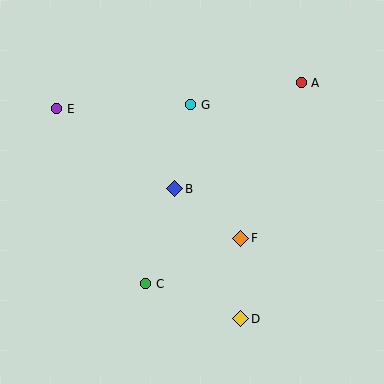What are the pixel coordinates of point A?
Point A is at (301, 83).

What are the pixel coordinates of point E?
Point E is at (57, 109).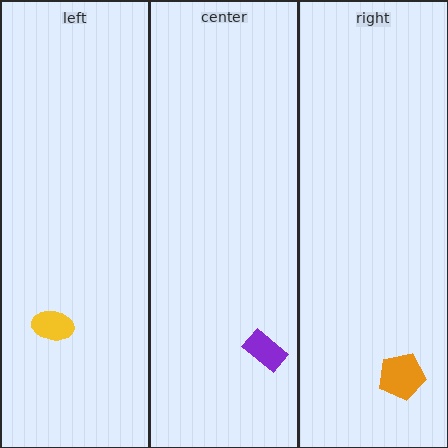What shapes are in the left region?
The yellow ellipse.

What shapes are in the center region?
The purple rectangle.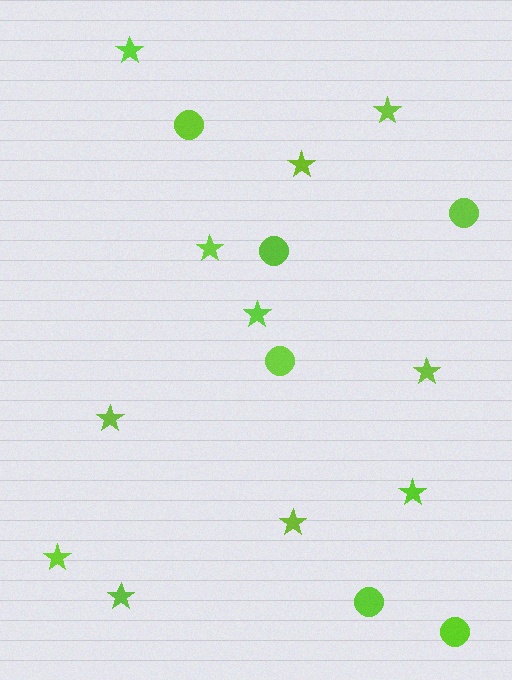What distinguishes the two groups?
There are 2 groups: one group of stars (11) and one group of circles (6).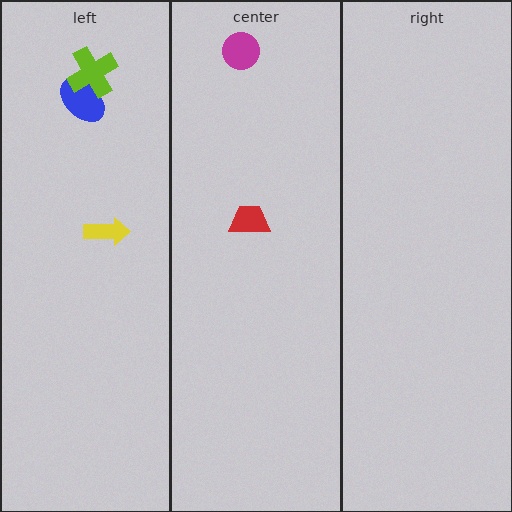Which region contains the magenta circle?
The center region.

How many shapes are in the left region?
3.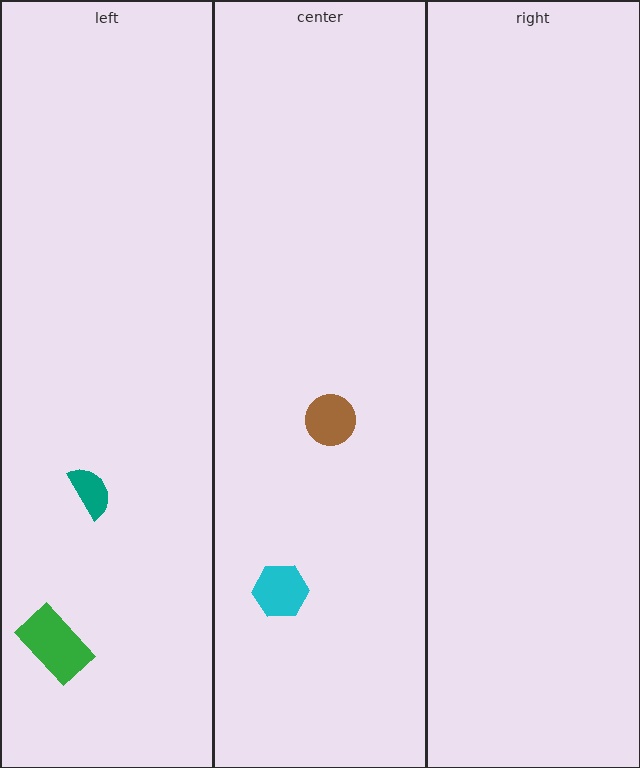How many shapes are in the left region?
2.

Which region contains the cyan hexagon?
The center region.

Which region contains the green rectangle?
The left region.